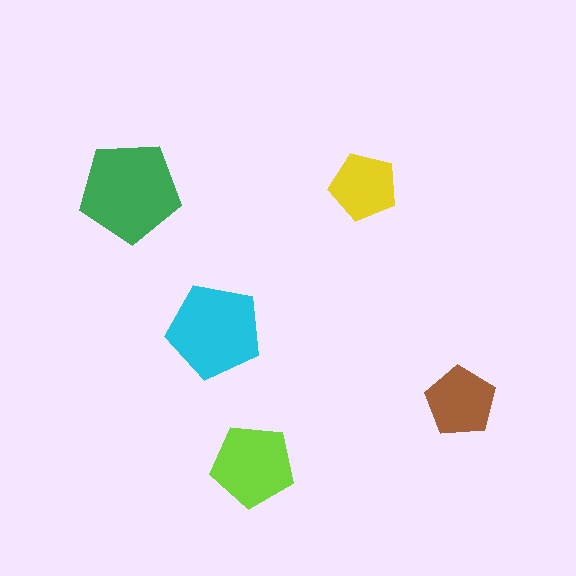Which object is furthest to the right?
The brown pentagon is rightmost.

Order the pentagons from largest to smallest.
the green one, the cyan one, the lime one, the brown one, the yellow one.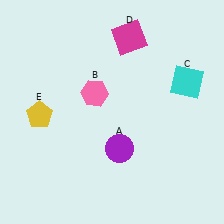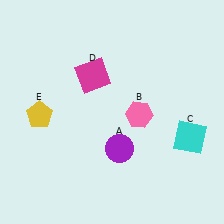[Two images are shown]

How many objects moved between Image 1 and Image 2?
3 objects moved between the two images.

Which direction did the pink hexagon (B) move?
The pink hexagon (B) moved right.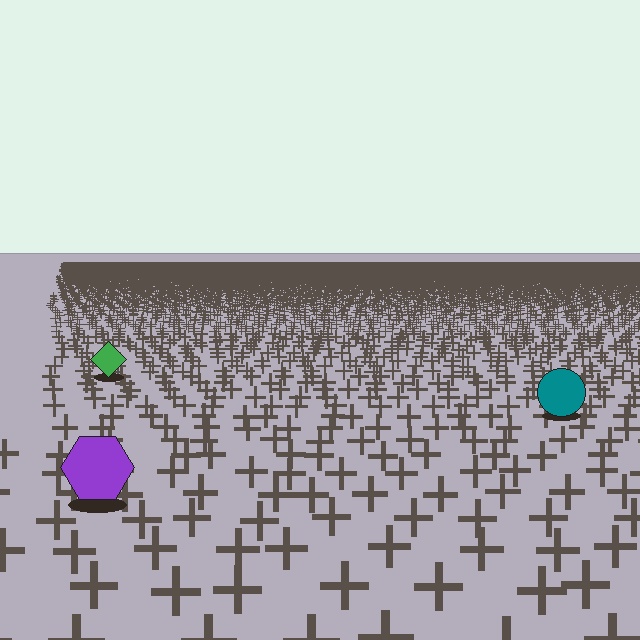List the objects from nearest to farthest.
From nearest to farthest: the purple hexagon, the teal circle, the green diamond.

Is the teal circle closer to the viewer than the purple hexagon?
No. The purple hexagon is closer — you can tell from the texture gradient: the ground texture is coarser near it.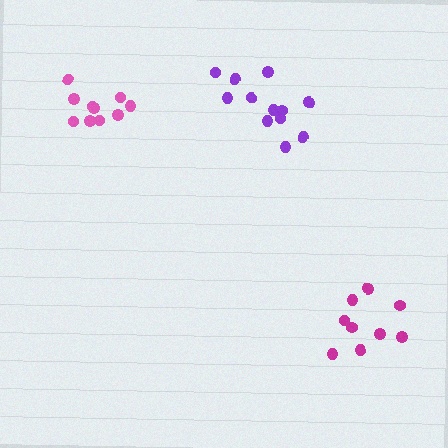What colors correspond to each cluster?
The clusters are colored: purple, magenta, pink.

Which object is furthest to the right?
The magenta cluster is rightmost.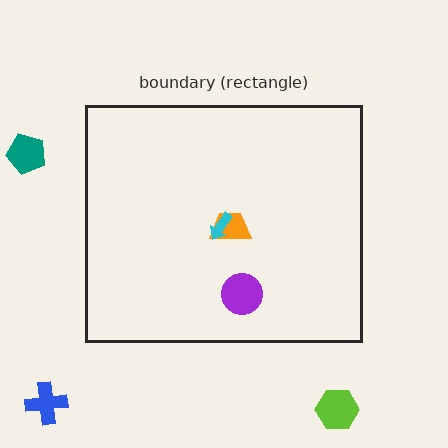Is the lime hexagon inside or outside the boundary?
Outside.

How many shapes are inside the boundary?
3 inside, 3 outside.